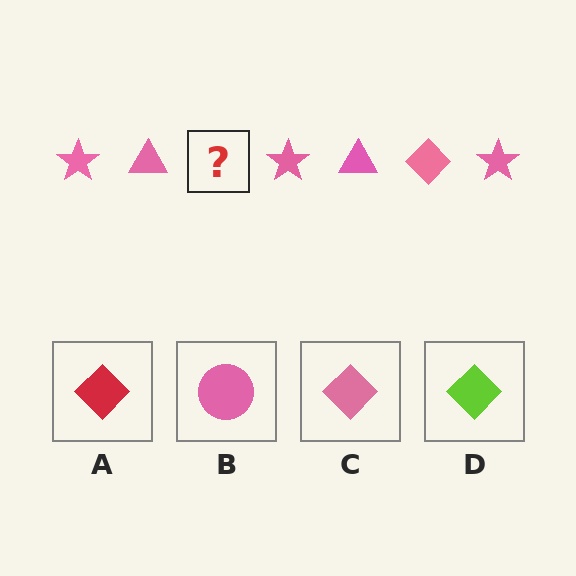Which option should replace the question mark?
Option C.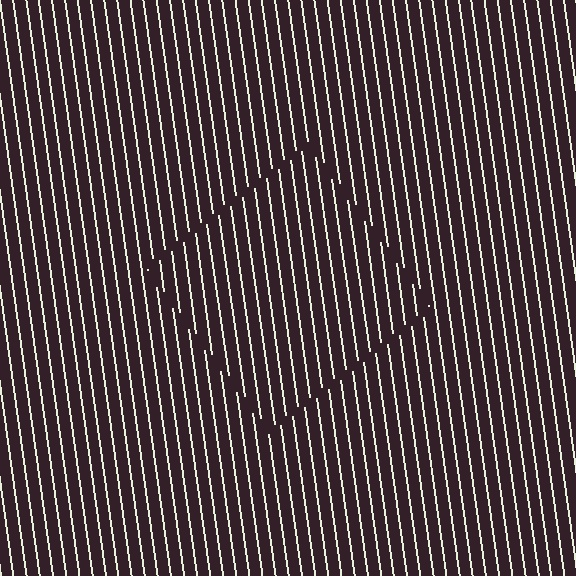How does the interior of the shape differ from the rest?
The interior of the shape contains the same grating, shifted by half a period — the contour is defined by the phase discontinuity where line-ends from the inner and outer gratings abut.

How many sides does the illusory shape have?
4 sides — the line-ends trace a square.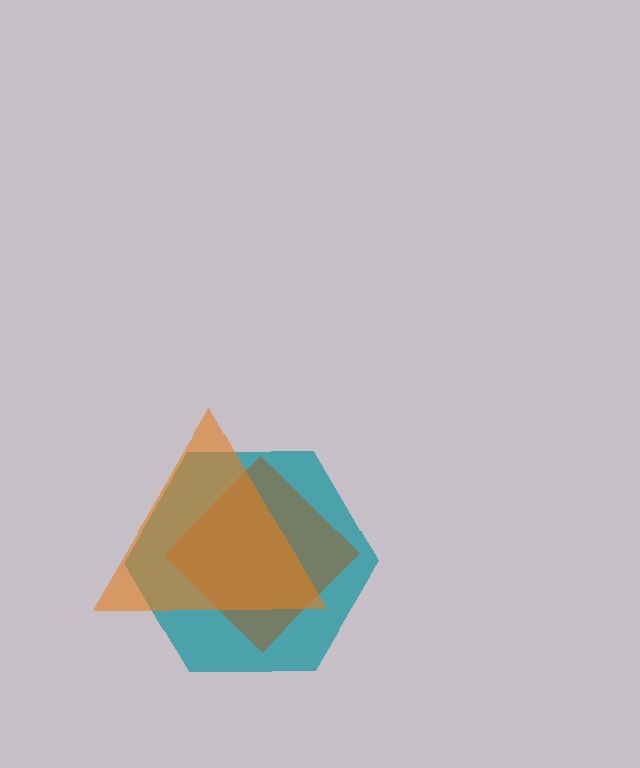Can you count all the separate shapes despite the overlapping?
Yes, there are 3 separate shapes.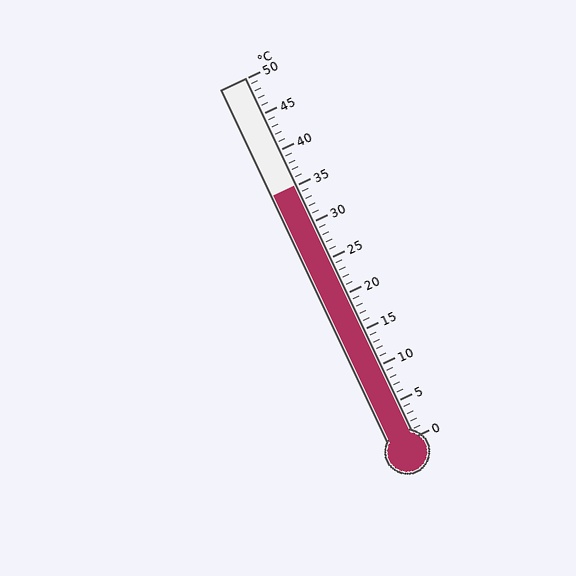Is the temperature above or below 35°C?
The temperature is at 35°C.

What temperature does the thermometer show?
The thermometer shows approximately 35°C.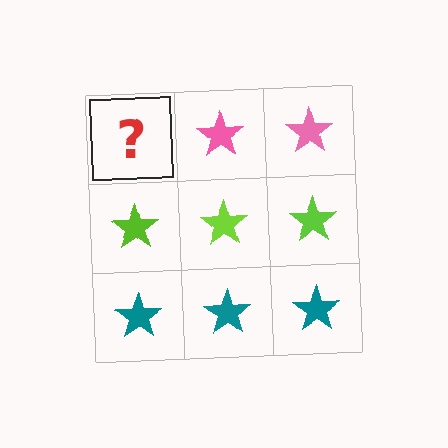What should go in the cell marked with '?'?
The missing cell should contain a pink star.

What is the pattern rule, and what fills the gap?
The rule is that each row has a consistent color. The gap should be filled with a pink star.